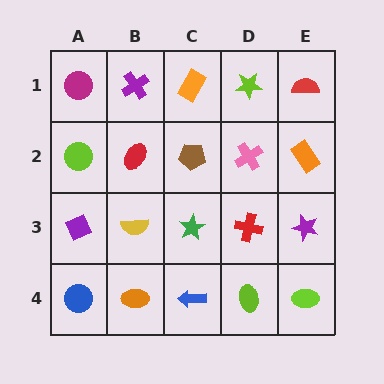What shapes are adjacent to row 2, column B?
A purple cross (row 1, column B), a yellow semicircle (row 3, column B), a lime circle (row 2, column A), a brown pentagon (row 2, column C).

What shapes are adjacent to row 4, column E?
A purple star (row 3, column E), a lime ellipse (row 4, column D).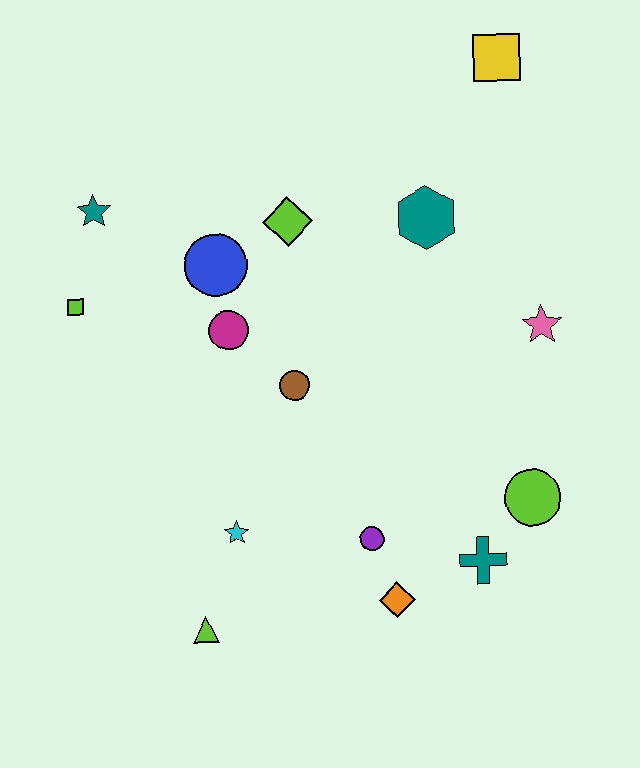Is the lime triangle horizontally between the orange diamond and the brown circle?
No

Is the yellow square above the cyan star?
Yes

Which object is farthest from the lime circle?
The teal star is farthest from the lime circle.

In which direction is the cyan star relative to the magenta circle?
The cyan star is below the magenta circle.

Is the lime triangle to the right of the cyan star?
No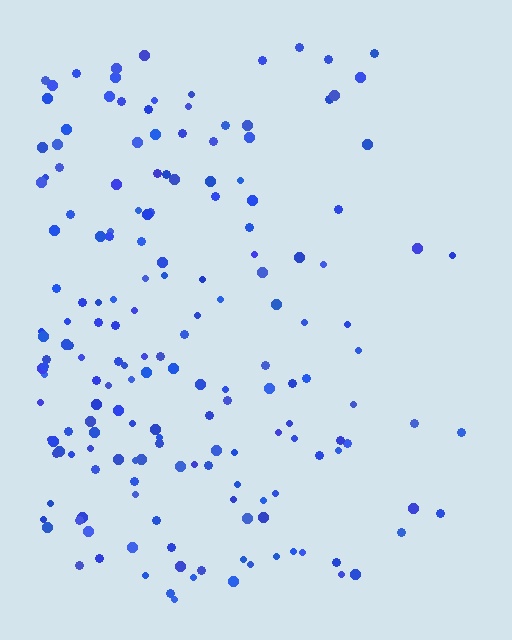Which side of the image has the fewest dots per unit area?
The right.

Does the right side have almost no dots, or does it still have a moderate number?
Still a moderate number, just noticeably fewer than the left.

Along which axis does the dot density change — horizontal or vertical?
Horizontal.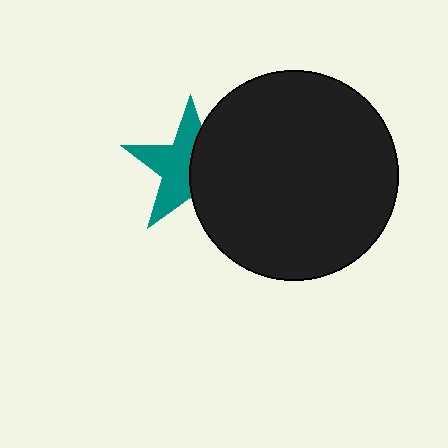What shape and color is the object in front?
The object in front is a black circle.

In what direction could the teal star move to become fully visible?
The teal star could move left. That would shift it out from behind the black circle entirely.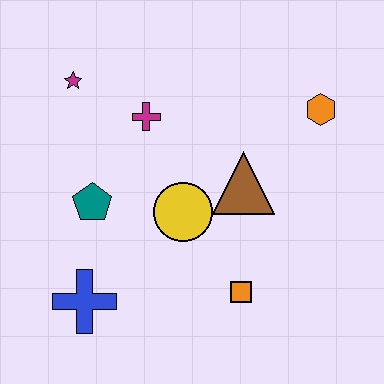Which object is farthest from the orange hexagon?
The blue cross is farthest from the orange hexagon.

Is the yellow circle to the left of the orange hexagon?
Yes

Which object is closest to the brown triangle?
The yellow circle is closest to the brown triangle.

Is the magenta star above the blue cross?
Yes